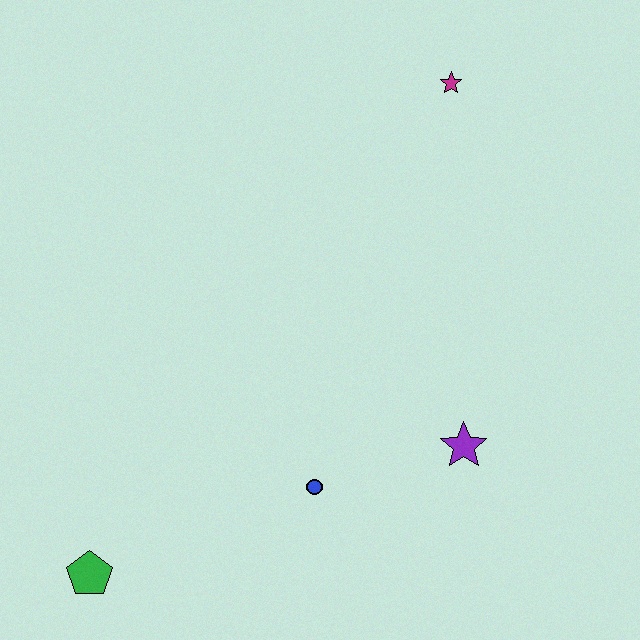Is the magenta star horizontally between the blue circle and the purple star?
Yes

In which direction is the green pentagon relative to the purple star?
The green pentagon is to the left of the purple star.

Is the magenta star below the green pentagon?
No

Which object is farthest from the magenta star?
The green pentagon is farthest from the magenta star.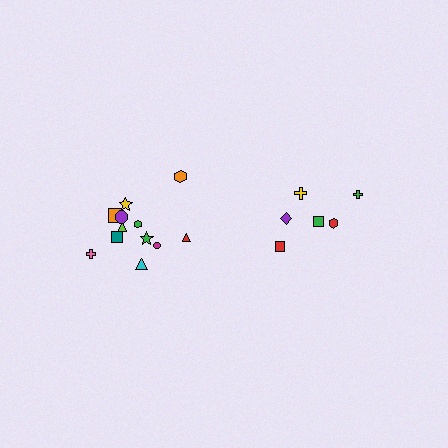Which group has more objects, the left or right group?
The left group.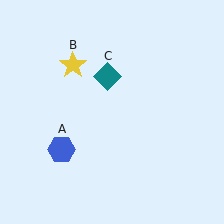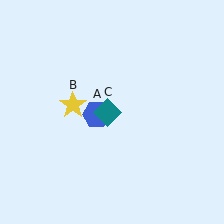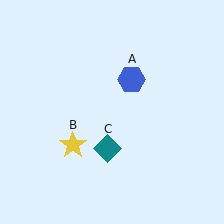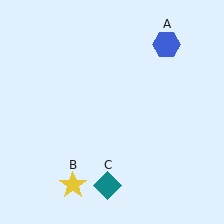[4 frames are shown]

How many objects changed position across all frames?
3 objects changed position: blue hexagon (object A), yellow star (object B), teal diamond (object C).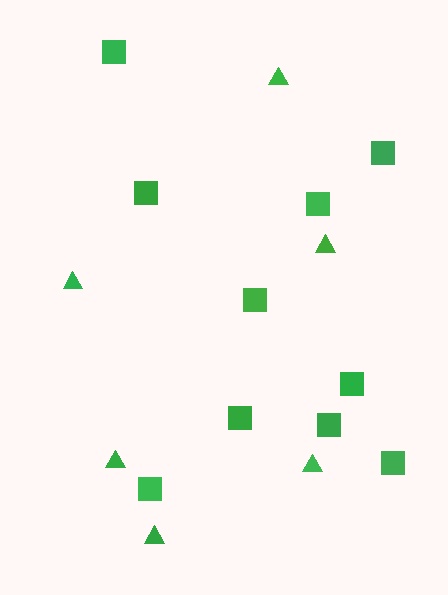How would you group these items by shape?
There are 2 groups: one group of squares (10) and one group of triangles (6).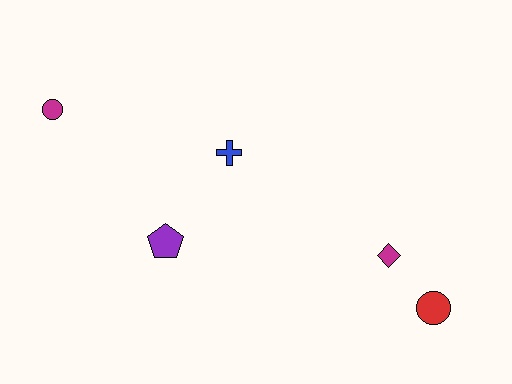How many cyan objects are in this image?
There are no cyan objects.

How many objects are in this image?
There are 5 objects.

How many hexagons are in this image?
There are no hexagons.